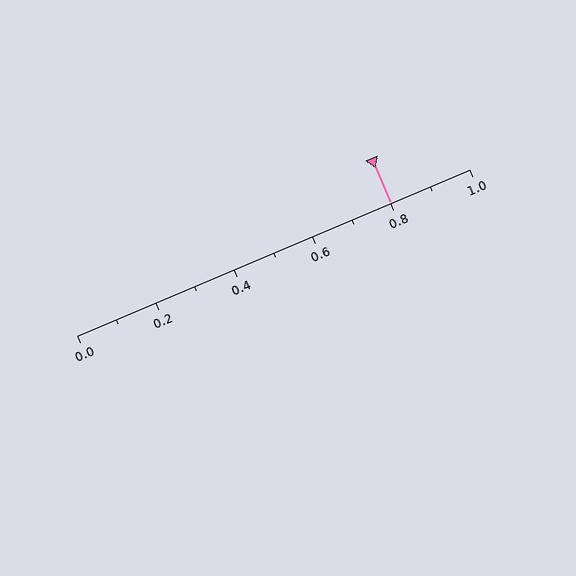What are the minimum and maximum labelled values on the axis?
The axis runs from 0.0 to 1.0.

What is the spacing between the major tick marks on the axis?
The major ticks are spaced 0.2 apart.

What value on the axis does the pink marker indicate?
The marker indicates approximately 0.8.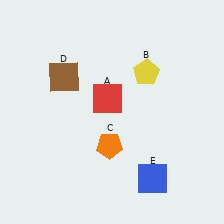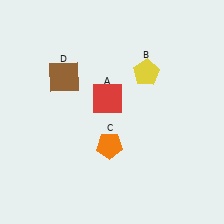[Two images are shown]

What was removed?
The blue square (E) was removed in Image 2.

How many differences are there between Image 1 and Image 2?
There is 1 difference between the two images.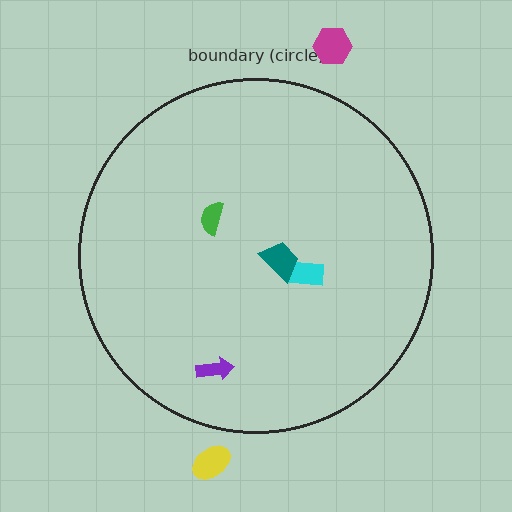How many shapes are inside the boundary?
4 inside, 2 outside.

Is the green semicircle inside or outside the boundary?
Inside.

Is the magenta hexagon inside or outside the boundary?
Outside.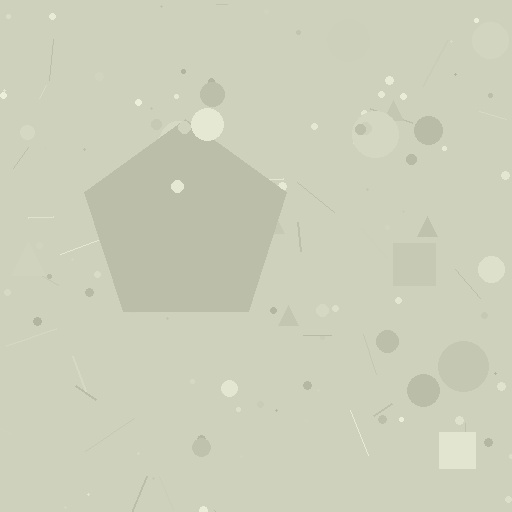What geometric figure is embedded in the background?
A pentagon is embedded in the background.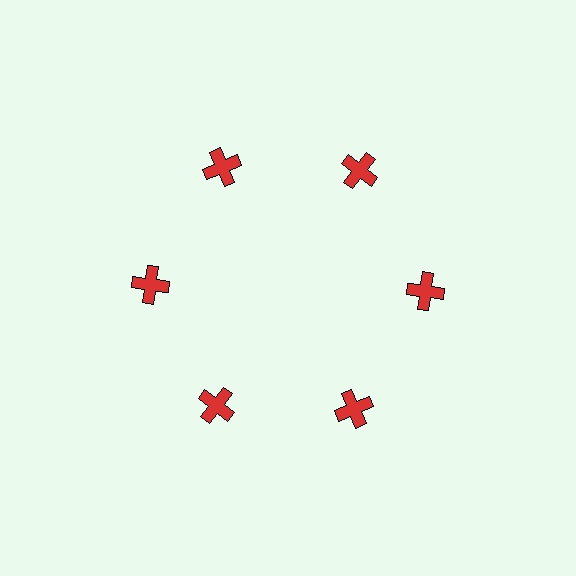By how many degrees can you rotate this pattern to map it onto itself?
The pattern maps onto itself every 60 degrees of rotation.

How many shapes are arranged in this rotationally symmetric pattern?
There are 6 shapes, arranged in 6 groups of 1.